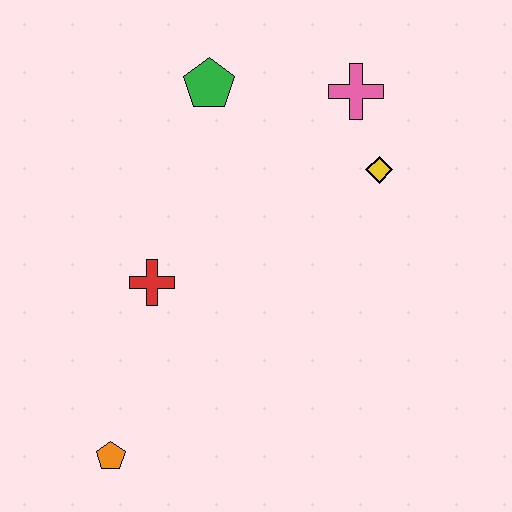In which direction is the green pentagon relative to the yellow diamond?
The green pentagon is to the left of the yellow diamond.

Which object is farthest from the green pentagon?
The orange pentagon is farthest from the green pentagon.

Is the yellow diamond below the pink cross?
Yes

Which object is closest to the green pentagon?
The pink cross is closest to the green pentagon.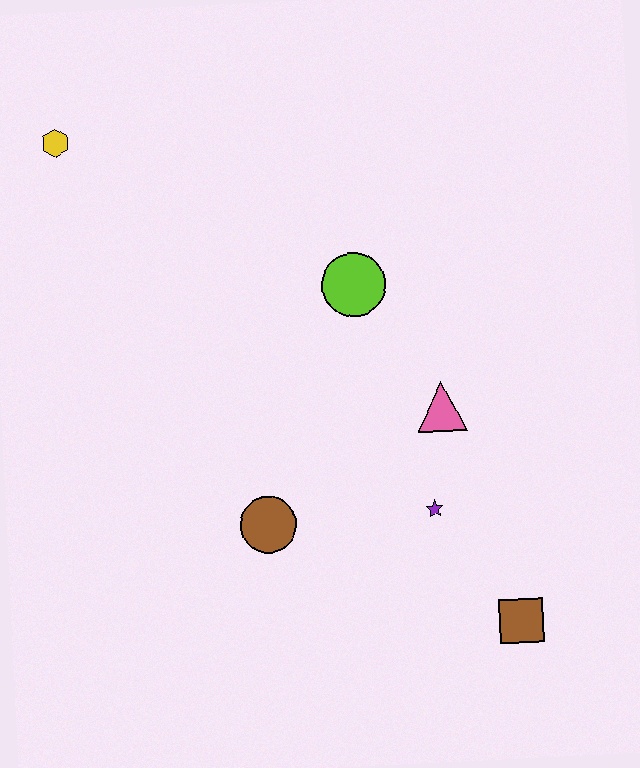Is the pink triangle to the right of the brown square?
No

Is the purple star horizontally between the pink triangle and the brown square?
No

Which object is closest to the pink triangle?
The purple star is closest to the pink triangle.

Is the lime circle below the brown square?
No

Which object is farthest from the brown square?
The yellow hexagon is farthest from the brown square.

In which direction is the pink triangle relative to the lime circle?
The pink triangle is below the lime circle.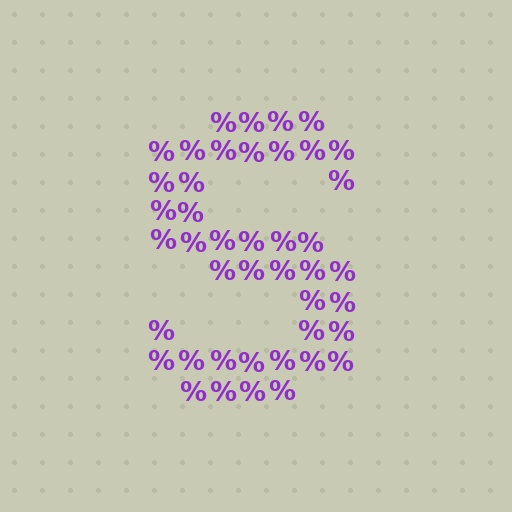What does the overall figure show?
The overall figure shows the letter S.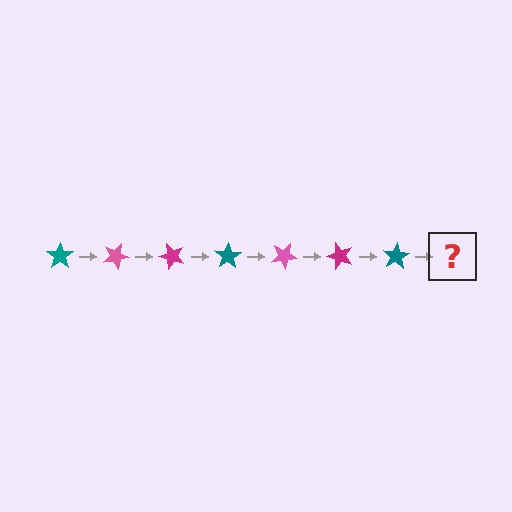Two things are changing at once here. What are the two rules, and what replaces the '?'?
The two rules are that it rotates 25 degrees each step and the color cycles through teal, pink, and magenta. The '?' should be a pink star, rotated 175 degrees from the start.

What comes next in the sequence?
The next element should be a pink star, rotated 175 degrees from the start.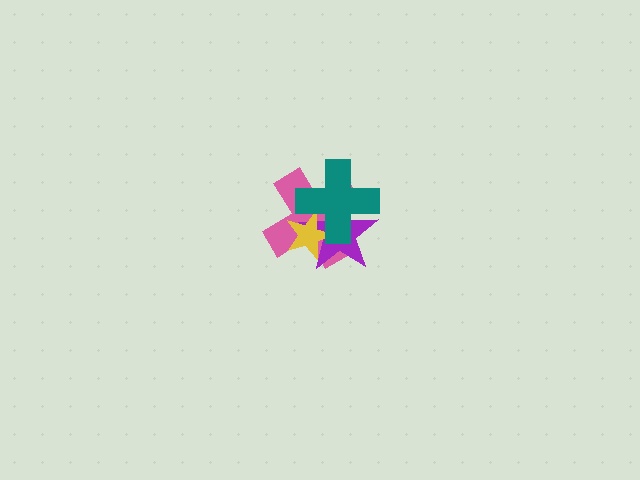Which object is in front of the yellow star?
The teal cross is in front of the yellow star.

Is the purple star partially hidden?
Yes, it is partially covered by another shape.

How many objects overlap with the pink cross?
3 objects overlap with the pink cross.